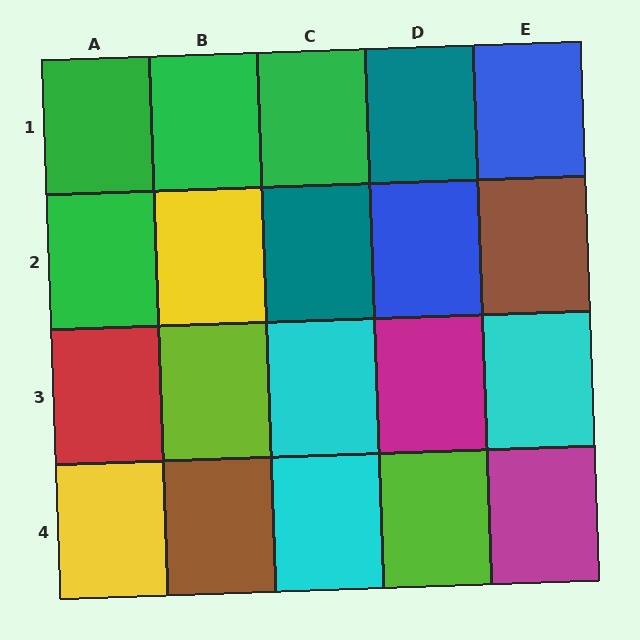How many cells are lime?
2 cells are lime.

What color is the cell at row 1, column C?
Green.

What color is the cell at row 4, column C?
Cyan.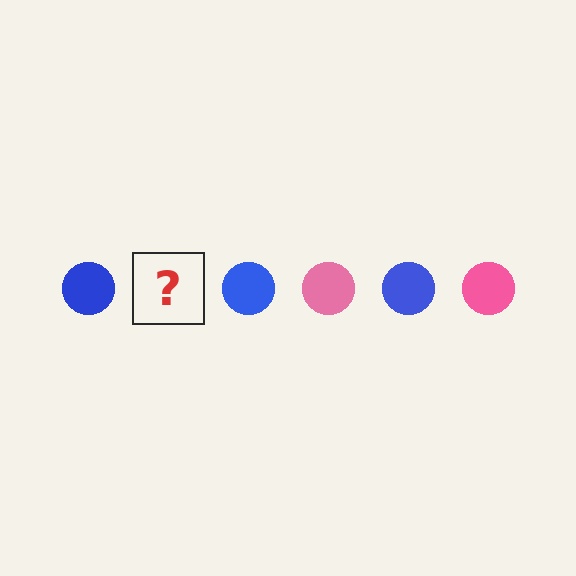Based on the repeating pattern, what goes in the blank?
The blank should be a pink circle.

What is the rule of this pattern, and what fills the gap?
The rule is that the pattern cycles through blue, pink circles. The gap should be filled with a pink circle.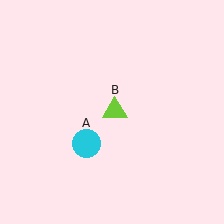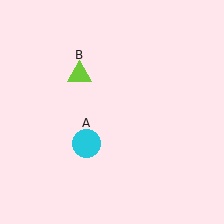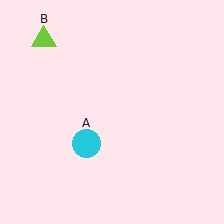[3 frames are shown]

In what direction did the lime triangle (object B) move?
The lime triangle (object B) moved up and to the left.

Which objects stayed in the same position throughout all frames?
Cyan circle (object A) remained stationary.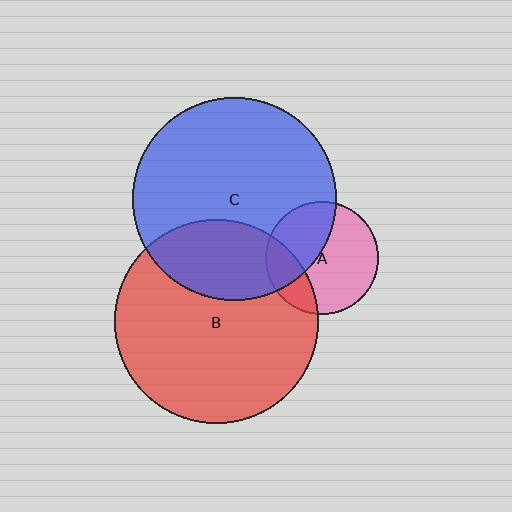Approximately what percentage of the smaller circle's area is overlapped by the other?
Approximately 40%.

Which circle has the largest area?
Circle B (red).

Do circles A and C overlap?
Yes.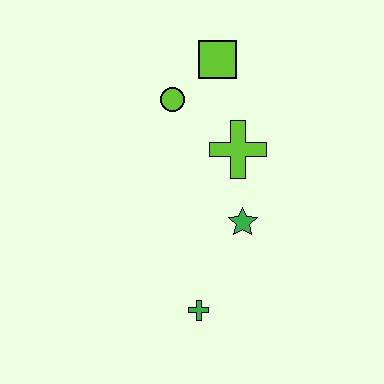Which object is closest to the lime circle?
The lime square is closest to the lime circle.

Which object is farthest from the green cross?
The lime square is farthest from the green cross.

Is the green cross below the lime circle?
Yes